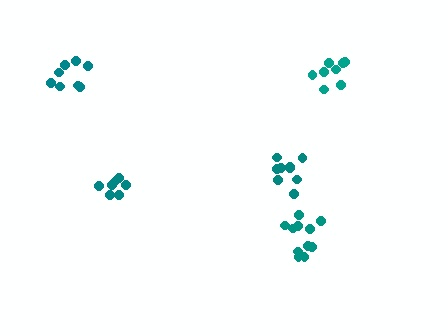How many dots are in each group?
Group 1: 7 dots, Group 2: 8 dots, Group 3: 11 dots, Group 4: 9 dots, Group 5: 8 dots (43 total).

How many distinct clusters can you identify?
There are 5 distinct clusters.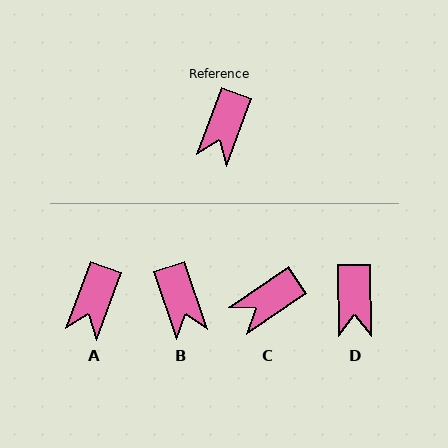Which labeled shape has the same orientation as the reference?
A.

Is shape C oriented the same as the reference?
No, it is off by about 35 degrees.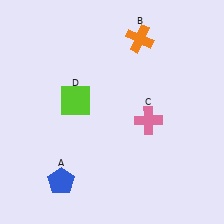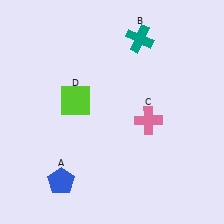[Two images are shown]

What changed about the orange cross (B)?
In Image 1, B is orange. In Image 2, it changed to teal.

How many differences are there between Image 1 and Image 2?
There is 1 difference between the two images.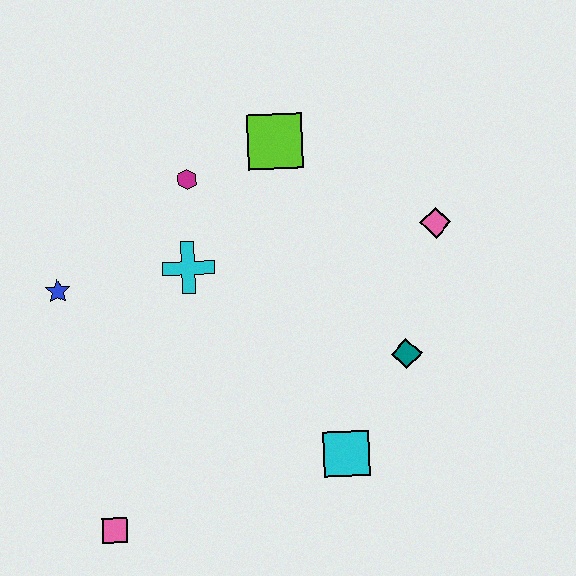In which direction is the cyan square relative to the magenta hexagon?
The cyan square is below the magenta hexagon.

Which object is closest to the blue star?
The cyan cross is closest to the blue star.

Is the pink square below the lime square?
Yes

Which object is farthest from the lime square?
The pink square is farthest from the lime square.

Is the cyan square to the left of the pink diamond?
Yes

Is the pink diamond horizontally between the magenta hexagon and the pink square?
No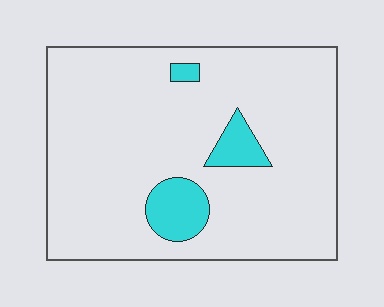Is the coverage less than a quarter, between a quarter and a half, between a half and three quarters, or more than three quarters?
Less than a quarter.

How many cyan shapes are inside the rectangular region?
3.